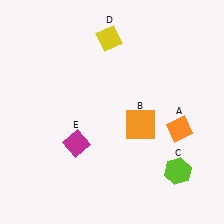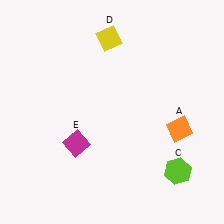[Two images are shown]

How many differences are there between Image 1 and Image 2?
There is 1 difference between the two images.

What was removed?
The orange square (B) was removed in Image 2.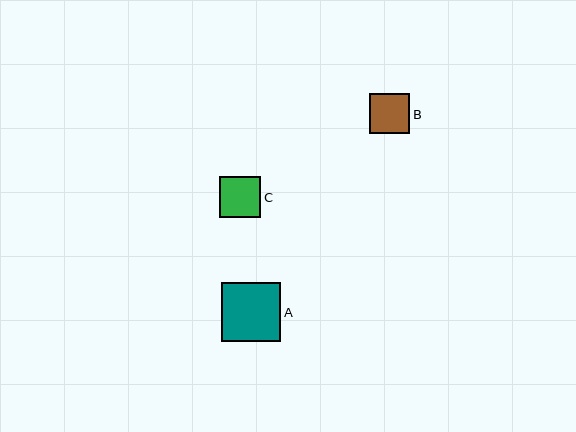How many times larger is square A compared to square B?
Square A is approximately 1.5 times the size of square B.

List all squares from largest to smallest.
From largest to smallest: A, C, B.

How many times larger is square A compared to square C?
Square A is approximately 1.5 times the size of square C.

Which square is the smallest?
Square B is the smallest with a size of approximately 40 pixels.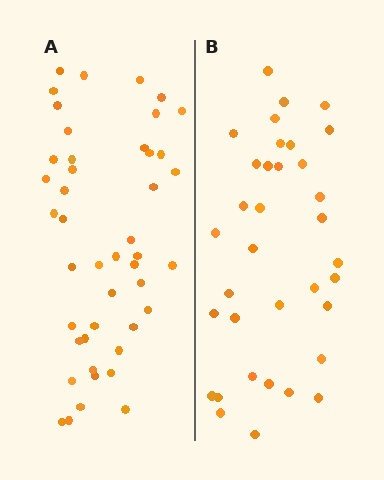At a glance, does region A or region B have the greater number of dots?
Region A (the left region) has more dots.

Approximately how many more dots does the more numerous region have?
Region A has roughly 10 or so more dots than region B.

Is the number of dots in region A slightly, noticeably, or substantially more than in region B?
Region A has noticeably more, but not dramatically so. The ratio is roughly 1.3 to 1.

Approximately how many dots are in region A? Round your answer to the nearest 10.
About 40 dots. (The exact count is 45, which rounds to 40.)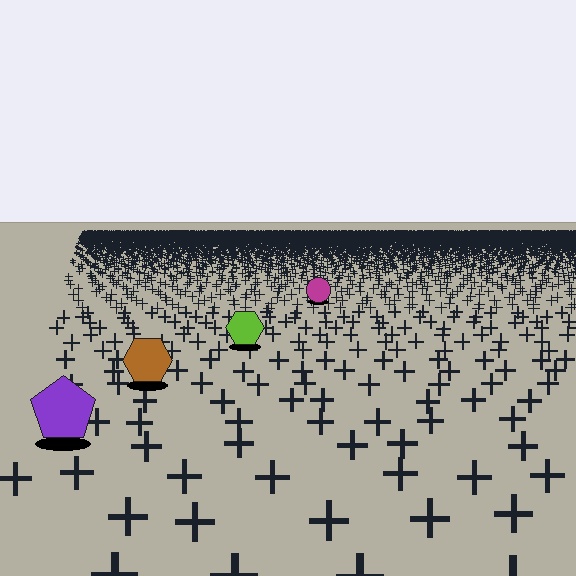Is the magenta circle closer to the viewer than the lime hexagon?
No. The lime hexagon is closer — you can tell from the texture gradient: the ground texture is coarser near it.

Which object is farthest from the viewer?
The magenta circle is farthest from the viewer. It appears smaller and the ground texture around it is denser.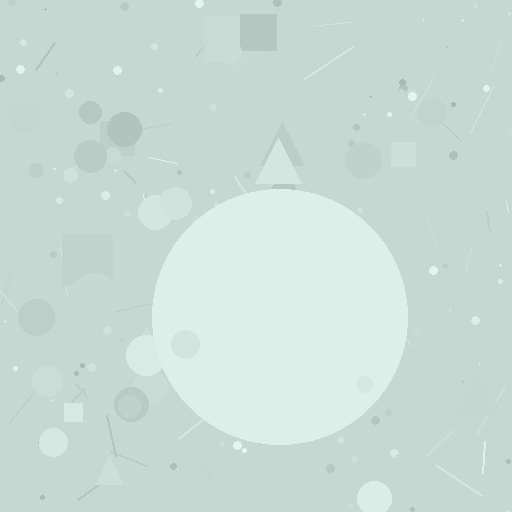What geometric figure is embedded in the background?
A circle is embedded in the background.